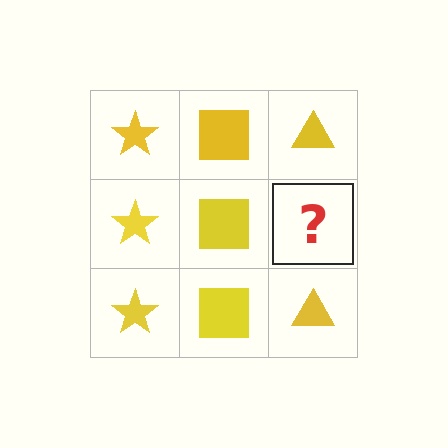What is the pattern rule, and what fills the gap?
The rule is that each column has a consistent shape. The gap should be filled with a yellow triangle.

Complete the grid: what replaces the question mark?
The question mark should be replaced with a yellow triangle.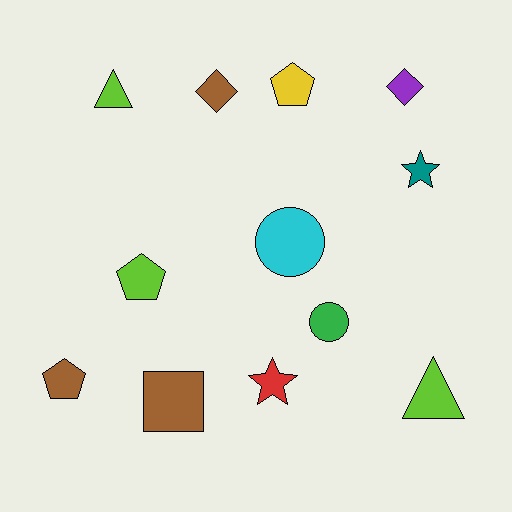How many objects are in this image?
There are 12 objects.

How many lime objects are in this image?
There are 3 lime objects.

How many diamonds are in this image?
There are 2 diamonds.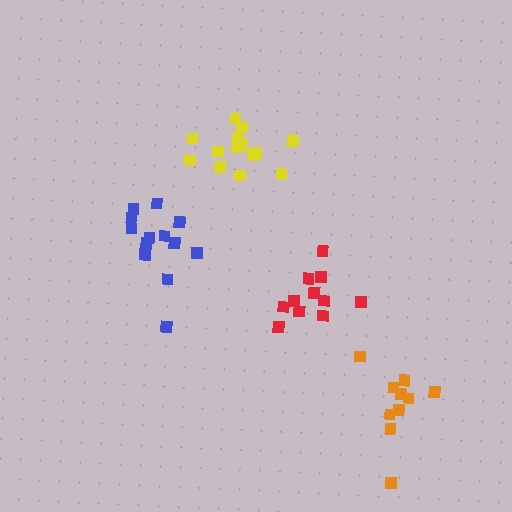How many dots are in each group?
Group 1: 11 dots, Group 2: 10 dots, Group 3: 15 dots, Group 4: 13 dots (49 total).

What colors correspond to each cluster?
The clusters are colored: red, orange, yellow, blue.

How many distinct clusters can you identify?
There are 4 distinct clusters.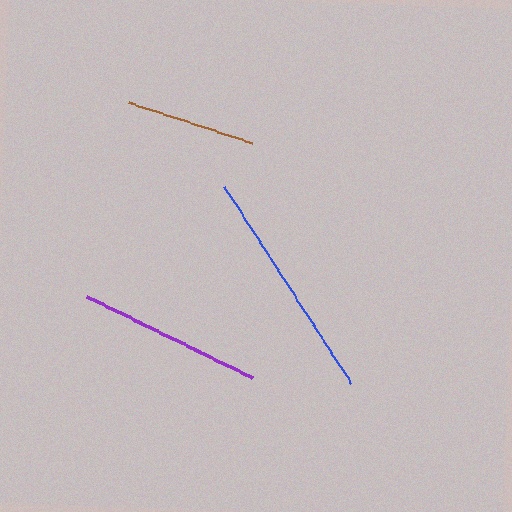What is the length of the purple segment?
The purple segment is approximately 184 pixels long.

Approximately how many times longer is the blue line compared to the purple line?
The blue line is approximately 1.3 times the length of the purple line.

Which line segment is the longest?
The blue line is the longest at approximately 234 pixels.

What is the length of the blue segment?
The blue segment is approximately 234 pixels long.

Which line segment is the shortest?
The brown line is the shortest at approximately 130 pixels.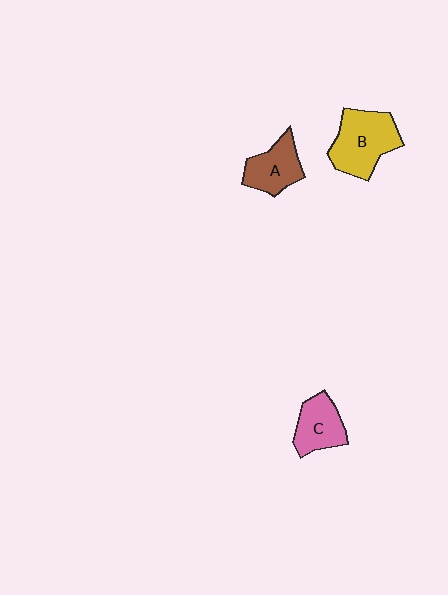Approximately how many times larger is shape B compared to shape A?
Approximately 1.5 times.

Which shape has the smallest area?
Shape C (pink).